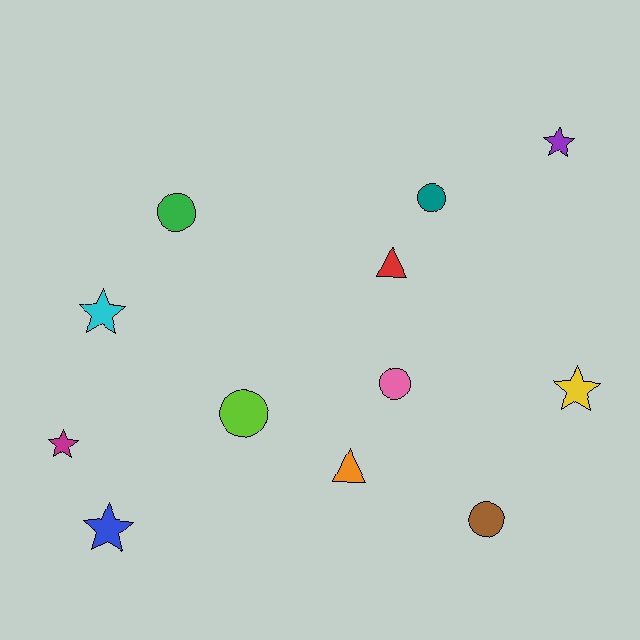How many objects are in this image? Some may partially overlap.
There are 12 objects.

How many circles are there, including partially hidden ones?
There are 5 circles.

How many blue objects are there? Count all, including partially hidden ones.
There is 1 blue object.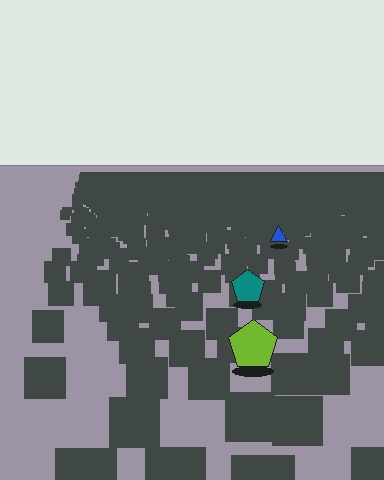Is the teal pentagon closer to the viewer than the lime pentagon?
No. The lime pentagon is closer — you can tell from the texture gradient: the ground texture is coarser near it.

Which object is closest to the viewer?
The lime pentagon is closest. The texture marks near it are larger and more spread out.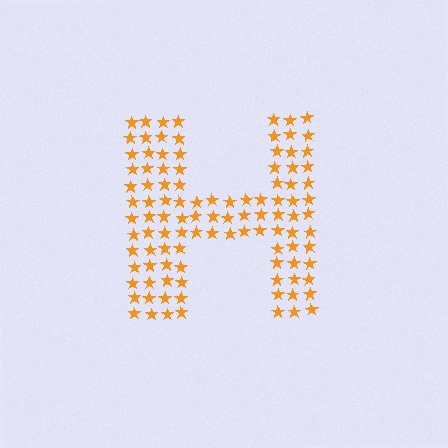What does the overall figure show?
The overall figure shows the letter H.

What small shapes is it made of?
It is made of small stars.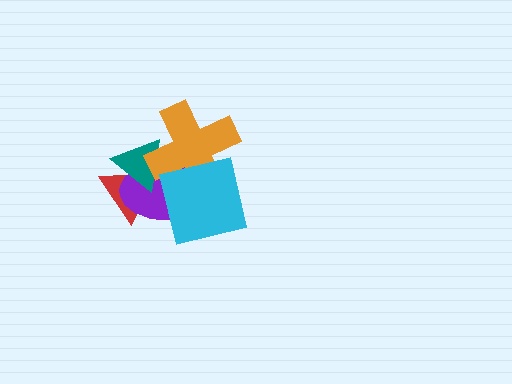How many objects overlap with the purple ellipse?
4 objects overlap with the purple ellipse.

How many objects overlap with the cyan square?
2 objects overlap with the cyan square.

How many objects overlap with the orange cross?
3 objects overlap with the orange cross.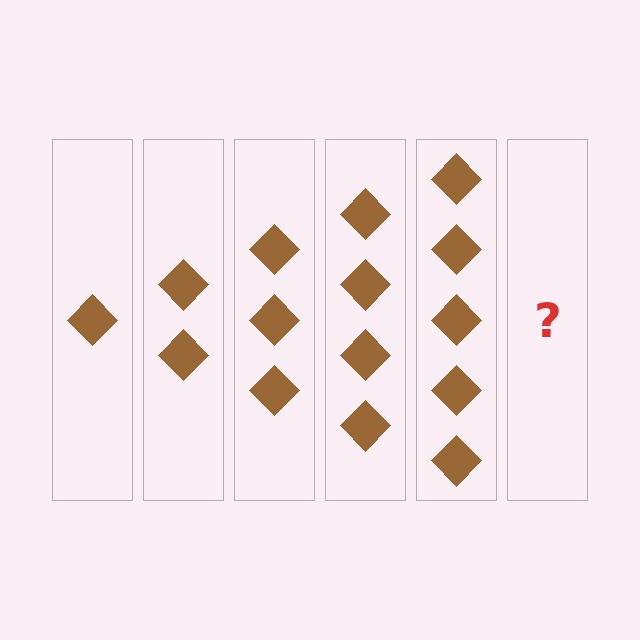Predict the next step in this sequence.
The next step is 6 diamonds.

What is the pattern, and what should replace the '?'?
The pattern is that each step adds one more diamond. The '?' should be 6 diamonds.